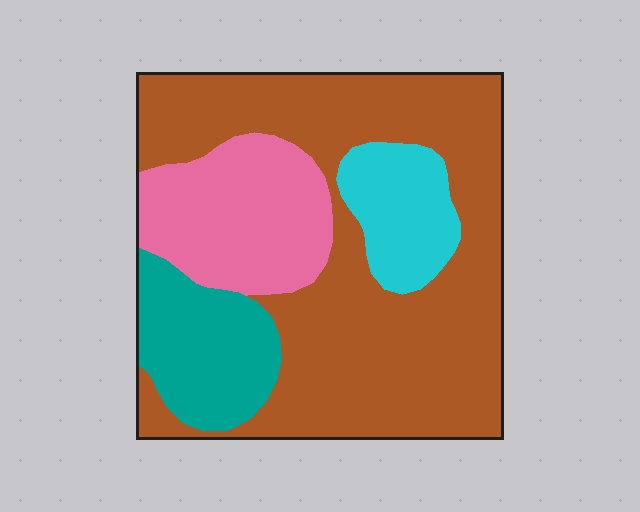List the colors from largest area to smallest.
From largest to smallest: brown, pink, teal, cyan.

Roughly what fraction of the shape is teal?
Teal takes up less than a sixth of the shape.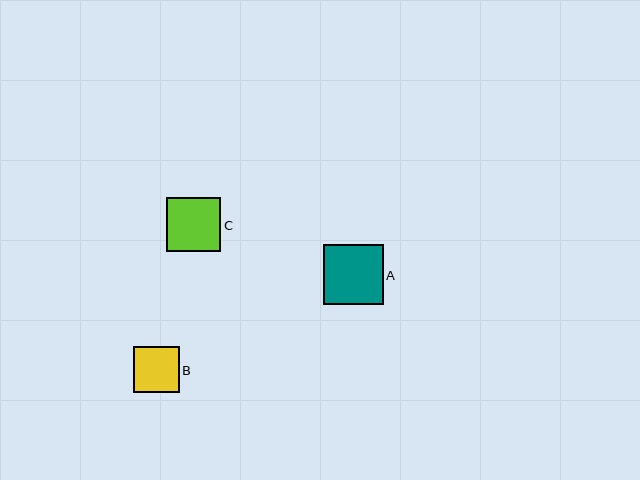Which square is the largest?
Square A is the largest with a size of approximately 60 pixels.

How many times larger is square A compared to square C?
Square A is approximately 1.1 times the size of square C.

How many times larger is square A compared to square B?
Square A is approximately 1.3 times the size of square B.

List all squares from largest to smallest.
From largest to smallest: A, C, B.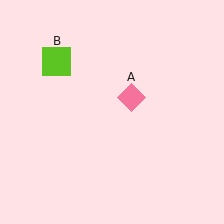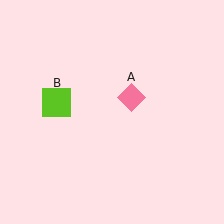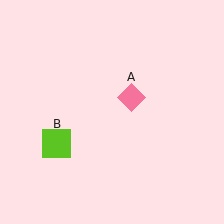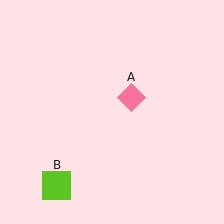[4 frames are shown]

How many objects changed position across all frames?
1 object changed position: lime square (object B).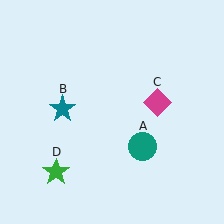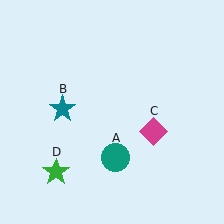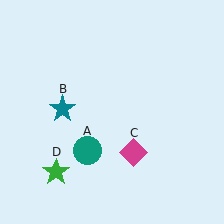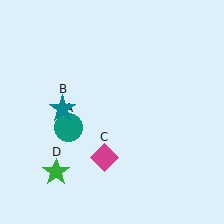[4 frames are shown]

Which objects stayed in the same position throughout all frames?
Teal star (object B) and green star (object D) remained stationary.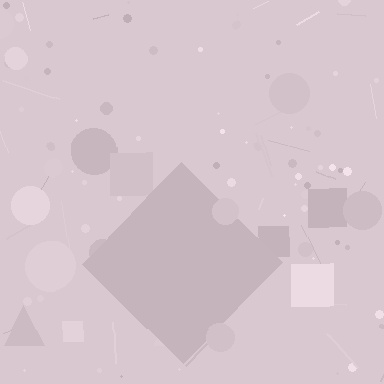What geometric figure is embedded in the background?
A diamond is embedded in the background.